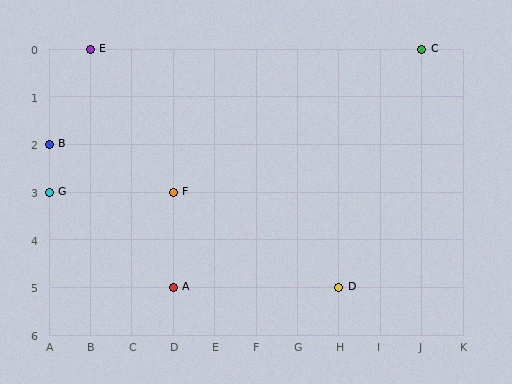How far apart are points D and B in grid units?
Points D and B are 7 columns and 3 rows apart (about 7.6 grid units diagonally).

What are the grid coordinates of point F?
Point F is at grid coordinates (D, 3).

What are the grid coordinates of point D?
Point D is at grid coordinates (H, 5).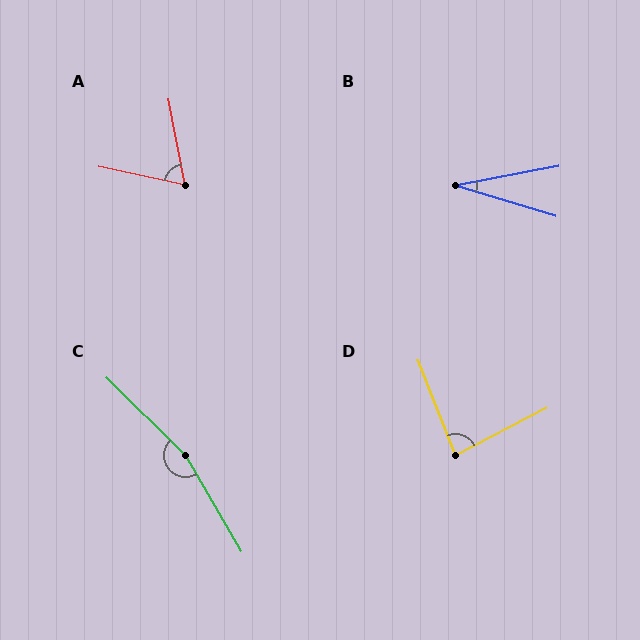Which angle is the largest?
C, at approximately 165 degrees.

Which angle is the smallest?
B, at approximately 28 degrees.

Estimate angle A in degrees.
Approximately 67 degrees.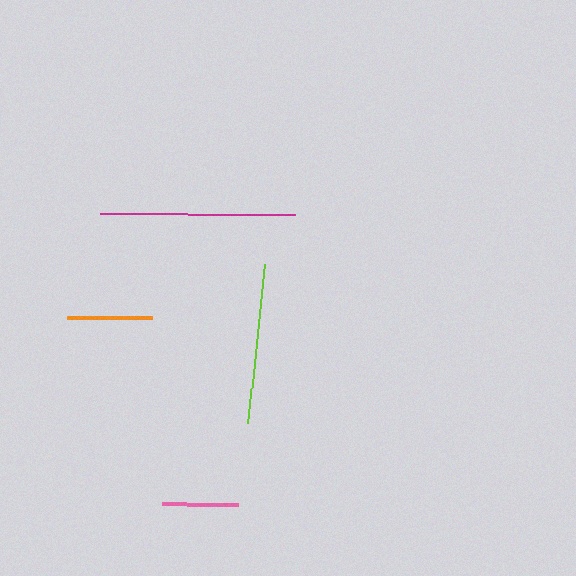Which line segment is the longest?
The magenta line is the longest at approximately 195 pixels.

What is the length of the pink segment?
The pink segment is approximately 76 pixels long.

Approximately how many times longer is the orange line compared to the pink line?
The orange line is approximately 1.1 times the length of the pink line.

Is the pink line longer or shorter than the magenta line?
The magenta line is longer than the pink line.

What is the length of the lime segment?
The lime segment is approximately 159 pixels long.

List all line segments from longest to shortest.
From longest to shortest: magenta, lime, orange, pink.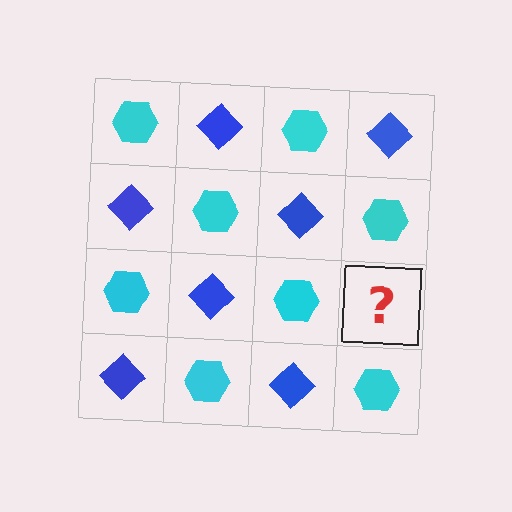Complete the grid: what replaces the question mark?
The question mark should be replaced with a blue diamond.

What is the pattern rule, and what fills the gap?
The rule is that it alternates cyan hexagon and blue diamond in a checkerboard pattern. The gap should be filled with a blue diamond.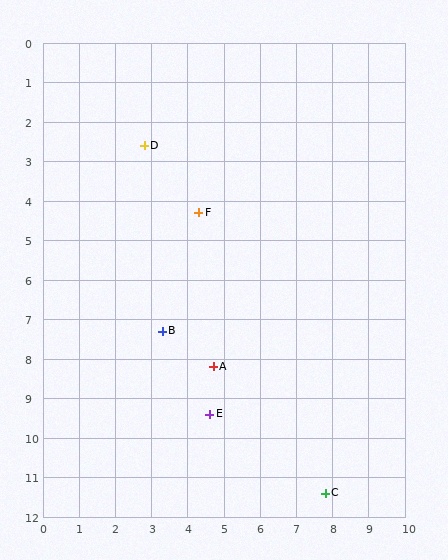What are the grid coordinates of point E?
Point E is at approximately (4.6, 9.4).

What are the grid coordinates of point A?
Point A is at approximately (4.7, 8.2).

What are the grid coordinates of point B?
Point B is at approximately (3.3, 7.3).